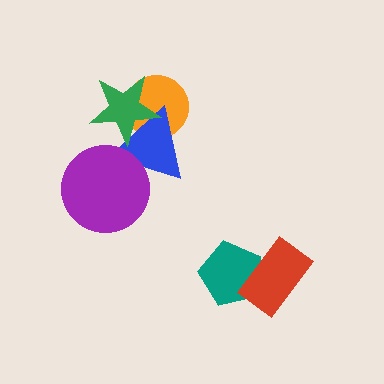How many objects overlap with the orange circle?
2 objects overlap with the orange circle.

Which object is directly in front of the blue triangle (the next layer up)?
The green star is directly in front of the blue triangle.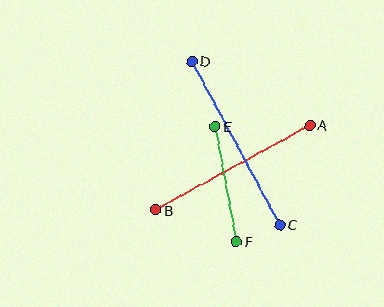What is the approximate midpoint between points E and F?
The midpoint is at approximately (226, 184) pixels.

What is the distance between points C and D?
The distance is approximately 186 pixels.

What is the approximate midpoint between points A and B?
The midpoint is at approximately (233, 168) pixels.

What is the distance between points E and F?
The distance is approximately 117 pixels.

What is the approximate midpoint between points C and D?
The midpoint is at approximately (236, 143) pixels.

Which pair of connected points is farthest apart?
Points C and D are farthest apart.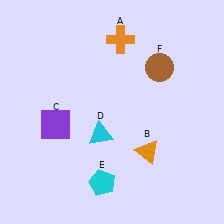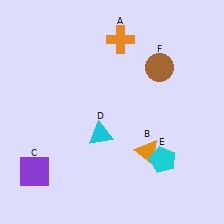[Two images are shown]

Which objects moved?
The objects that moved are: the purple square (C), the cyan pentagon (E).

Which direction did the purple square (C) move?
The purple square (C) moved down.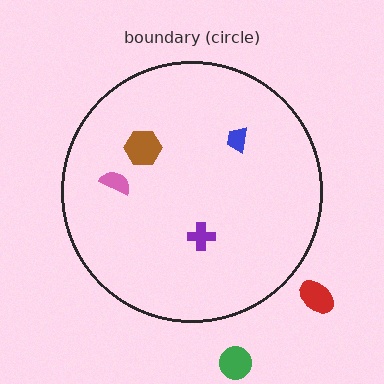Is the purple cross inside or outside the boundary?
Inside.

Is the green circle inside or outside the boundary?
Outside.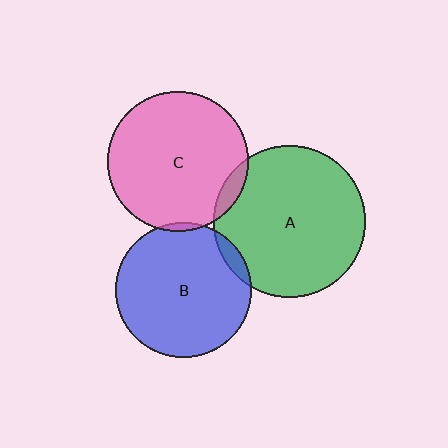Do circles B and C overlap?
Yes.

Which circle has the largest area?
Circle A (green).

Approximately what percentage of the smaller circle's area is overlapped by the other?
Approximately 5%.